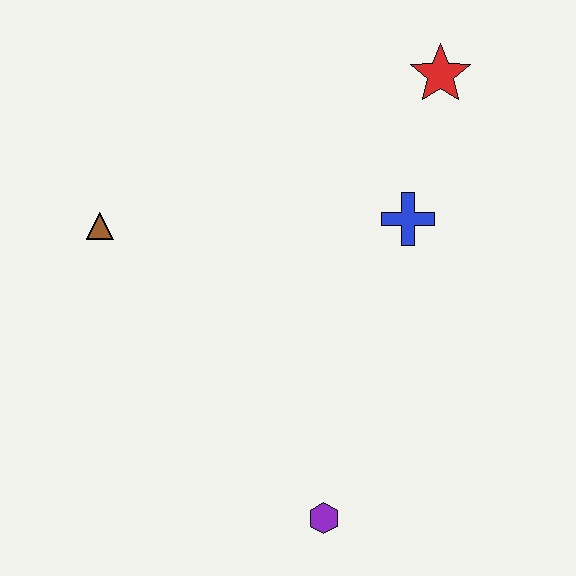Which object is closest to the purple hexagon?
The blue cross is closest to the purple hexagon.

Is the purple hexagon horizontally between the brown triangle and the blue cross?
Yes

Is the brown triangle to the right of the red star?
No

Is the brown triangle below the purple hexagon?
No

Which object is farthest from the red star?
The purple hexagon is farthest from the red star.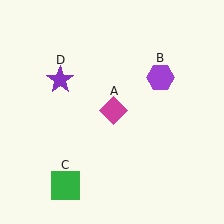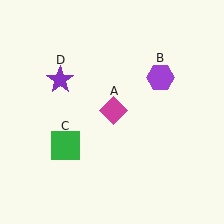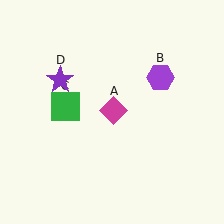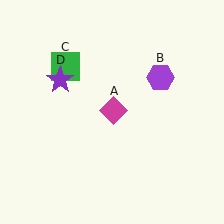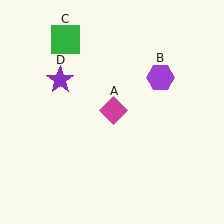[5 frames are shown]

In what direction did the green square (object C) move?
The green square (object C) moved up.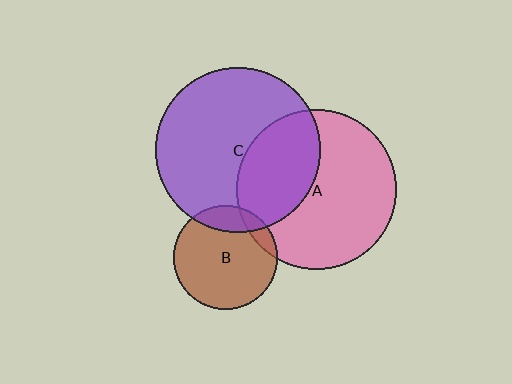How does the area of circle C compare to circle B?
Approximately 2.5 times.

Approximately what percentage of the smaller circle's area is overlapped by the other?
Approximately 15%.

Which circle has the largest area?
Circle C (purple).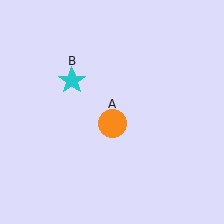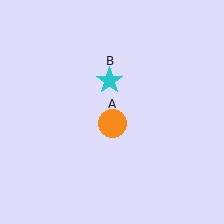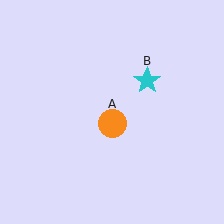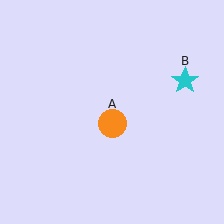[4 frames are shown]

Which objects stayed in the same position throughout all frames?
Orange circle (object A) remained stationary.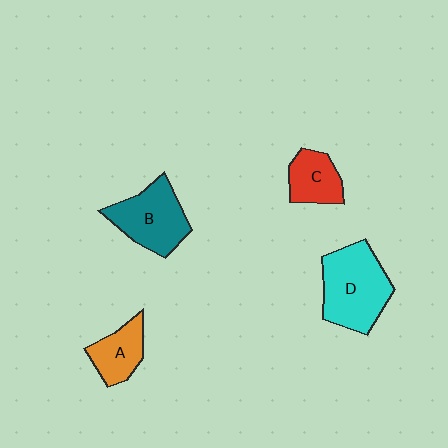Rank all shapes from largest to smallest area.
From largest to smallest: D (cyan), B (teal), A (orange), C (red).